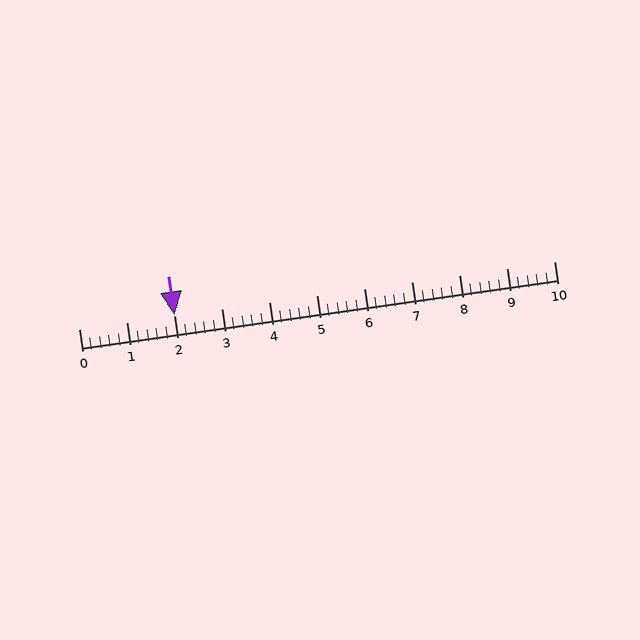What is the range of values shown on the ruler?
The ruler shows values from 0 to 10.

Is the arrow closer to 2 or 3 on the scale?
The arrow is closer to 2.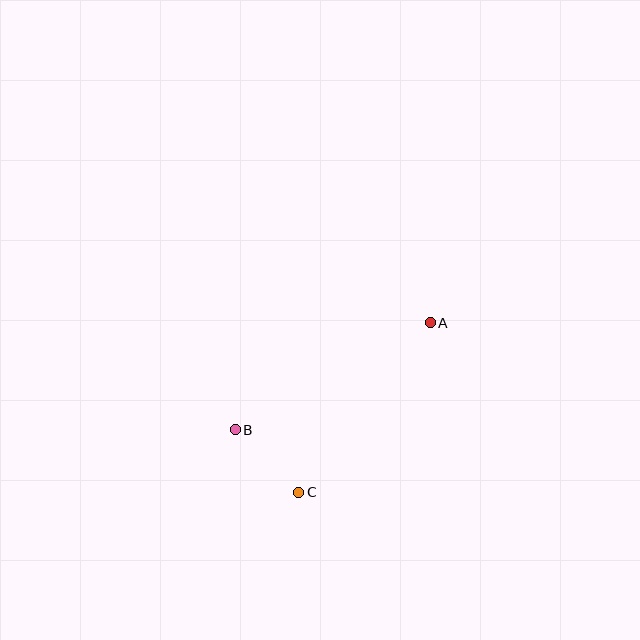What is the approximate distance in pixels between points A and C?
The distance between A and C is approximately 215 pixels.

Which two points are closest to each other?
Points B and C are closest to each other.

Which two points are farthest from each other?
Points A and B are farthest from each other.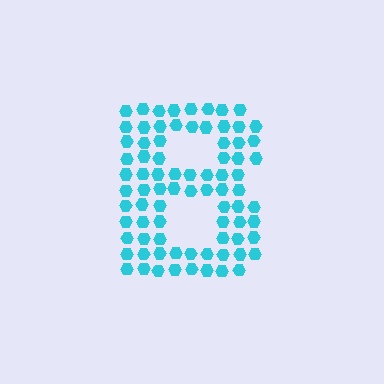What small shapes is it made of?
It is made of small hexagons.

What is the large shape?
The large shape is the letter B.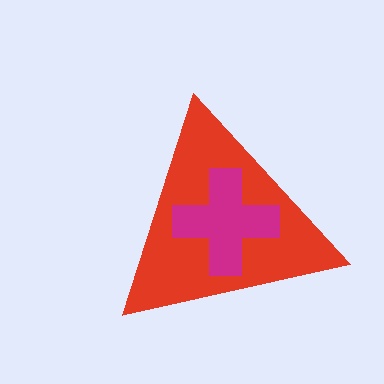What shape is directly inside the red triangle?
The magenta cross.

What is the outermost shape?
The red triangle.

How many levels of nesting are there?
2.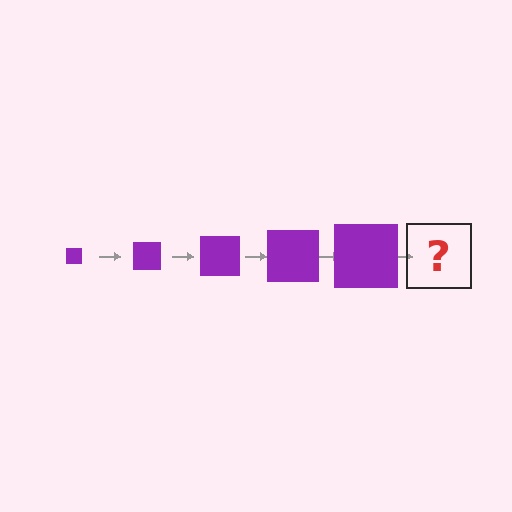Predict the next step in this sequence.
The next step is a purple square, larger than the previous one.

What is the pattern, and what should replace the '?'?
The pattern is that the square gets progressively larger each step. The '?' should be a purple square, larger than the previous one.